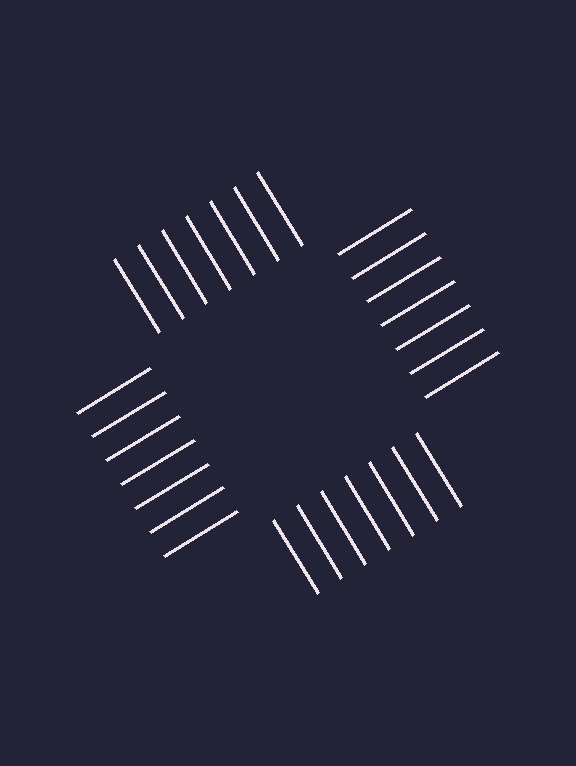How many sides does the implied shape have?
4 sides — the line-ends trace a square.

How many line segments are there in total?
28 — 7 along each of the 4 edges.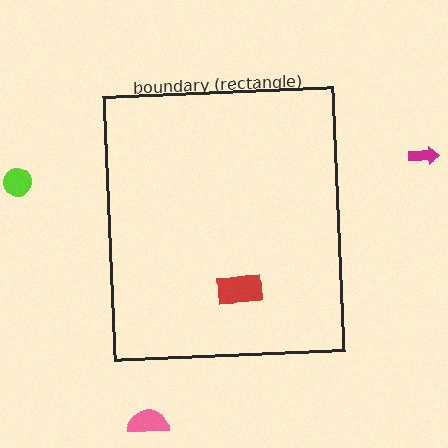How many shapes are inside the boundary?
1 inside, 3 outside.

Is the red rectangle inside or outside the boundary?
Inside.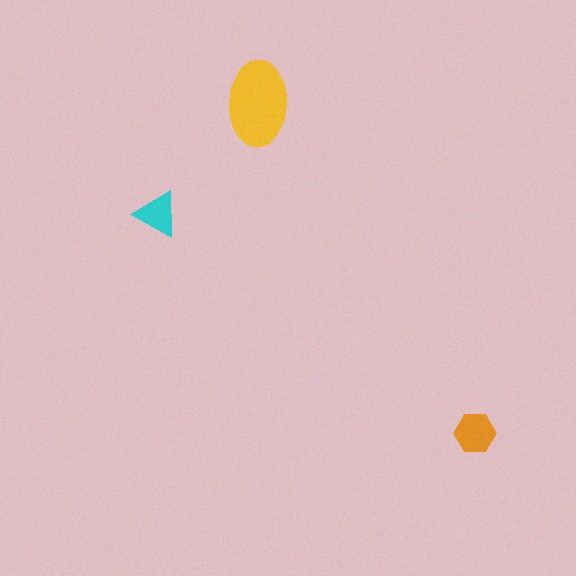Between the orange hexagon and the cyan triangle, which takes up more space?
The orange hexagon.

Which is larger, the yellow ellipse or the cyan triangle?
The yellow ellipse.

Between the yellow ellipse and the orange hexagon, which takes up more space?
The yellow ellipse.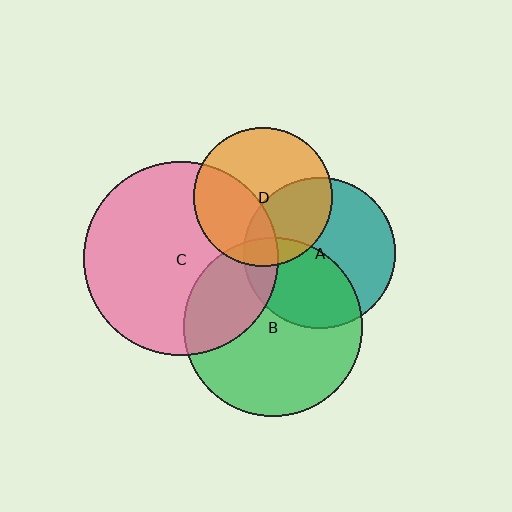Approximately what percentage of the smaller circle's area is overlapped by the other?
Approximately 10%.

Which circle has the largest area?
Circle C (pink).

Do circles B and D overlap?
Yes.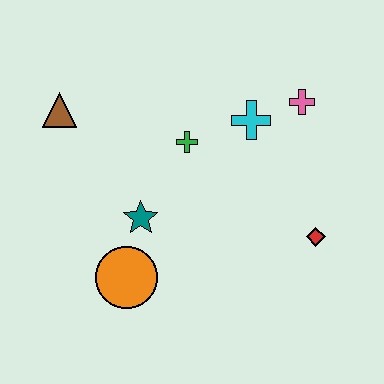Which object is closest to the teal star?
The orange circle is closest to the teal star.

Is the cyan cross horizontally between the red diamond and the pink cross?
No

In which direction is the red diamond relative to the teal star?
The red diamond is to the right of the teal star.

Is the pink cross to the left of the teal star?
No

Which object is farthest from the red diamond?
The brown triangle is farthest from the red diamond.